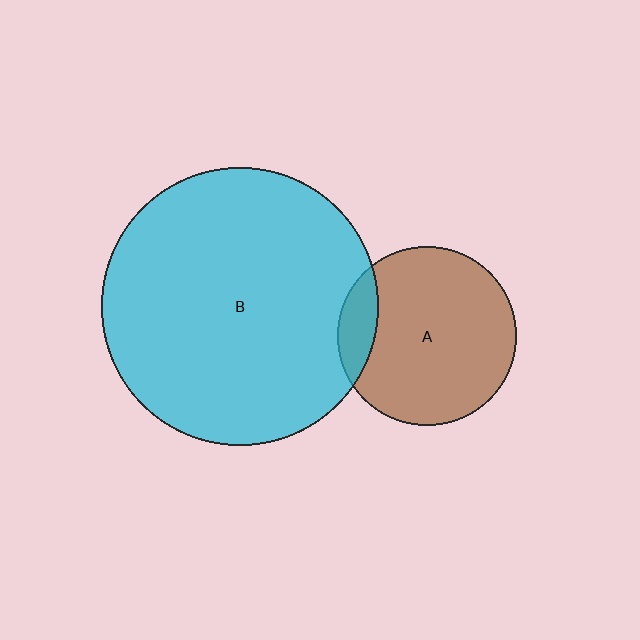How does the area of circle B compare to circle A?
Approximately 2.4 times.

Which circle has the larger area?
Circle B (cyan).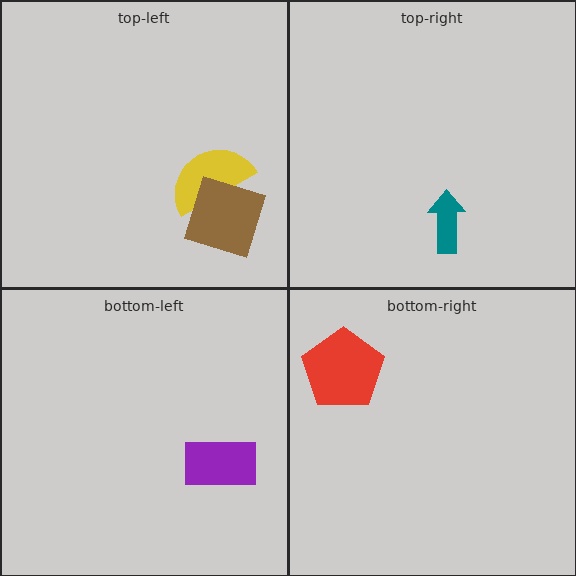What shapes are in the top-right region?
The teal arrow.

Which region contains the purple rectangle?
The bottom-left region.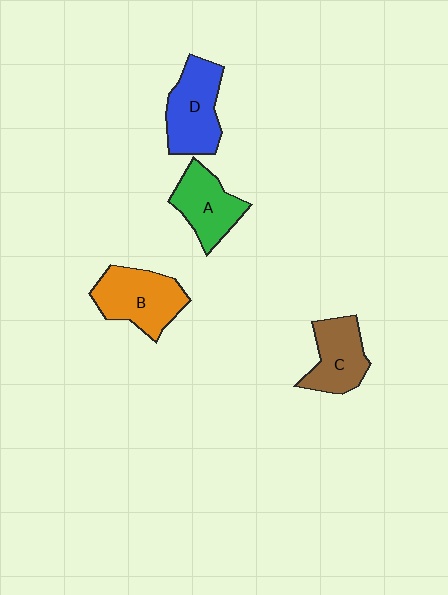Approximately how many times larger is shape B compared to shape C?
Approximately 1.3 times.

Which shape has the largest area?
Shape B (orange).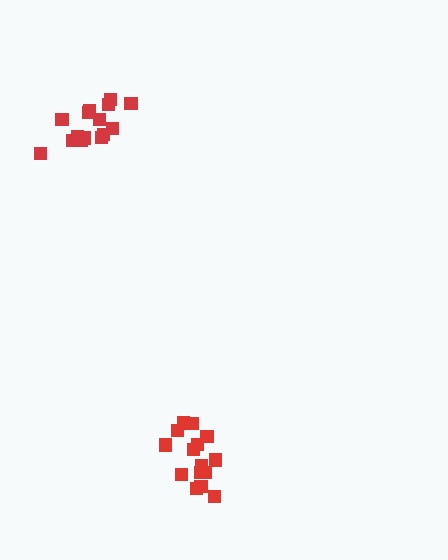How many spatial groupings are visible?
There are 2 spatial groupings.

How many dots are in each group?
Group 1: 15 dots, Group 2: 15 dots (30 total).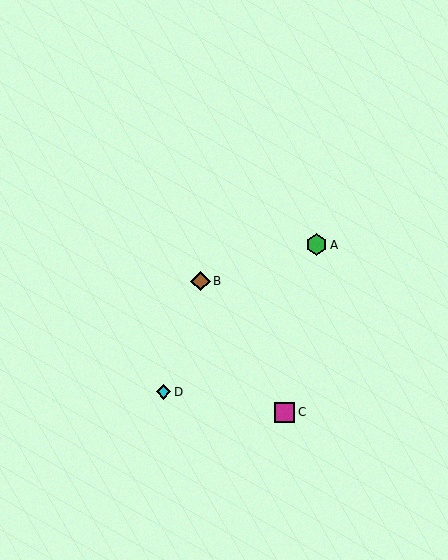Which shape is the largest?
The green hexagon (labeled A) is the largest.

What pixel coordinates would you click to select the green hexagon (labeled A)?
Click at (316, 245) to select the green hexagon A.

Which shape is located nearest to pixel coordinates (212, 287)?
The brown diamond (labeled B) at (200, 281) is nearest to that location.